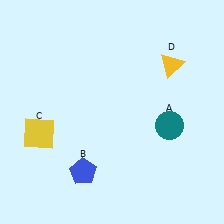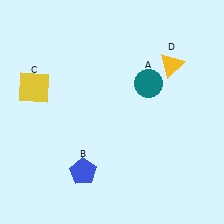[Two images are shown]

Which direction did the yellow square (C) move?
The yellow square (C) moved up.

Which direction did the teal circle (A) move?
The teal circle (A) moved up.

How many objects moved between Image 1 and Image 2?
2 objects moved between the two images.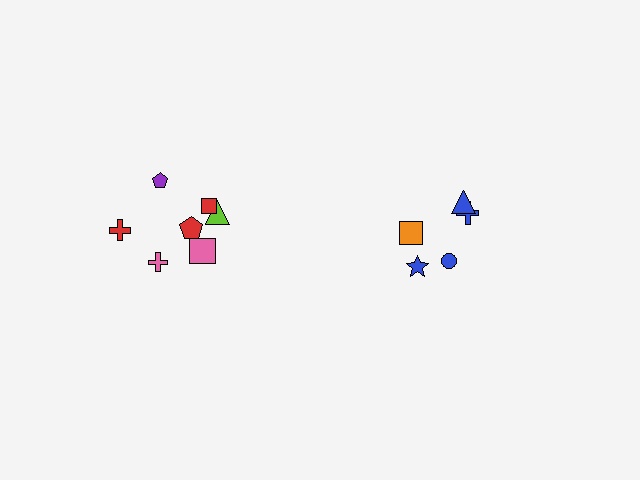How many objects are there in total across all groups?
There are 12 objects.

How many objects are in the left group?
There are 7 objects.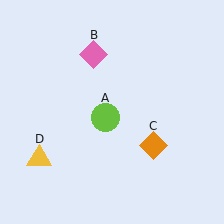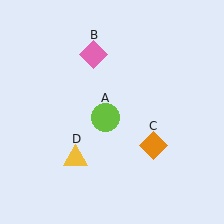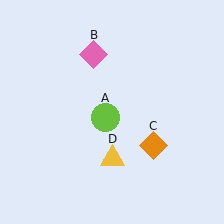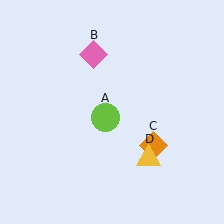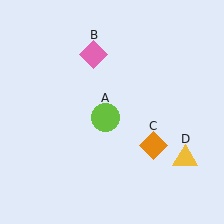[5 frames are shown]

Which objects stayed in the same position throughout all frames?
Lime circle (object A) and pink diamond (object B) and orange diamond (object C) remained stationary.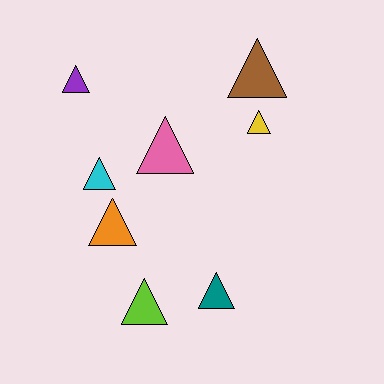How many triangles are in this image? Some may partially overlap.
There are 8 triangles.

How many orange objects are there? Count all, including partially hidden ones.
There is 1 orange object.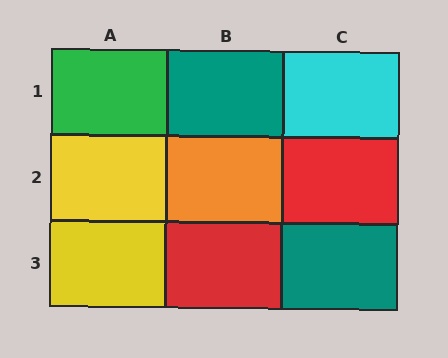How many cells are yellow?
2 cells are yellow.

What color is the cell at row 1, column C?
Cyan.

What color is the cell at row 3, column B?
Red.